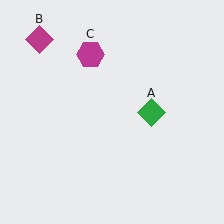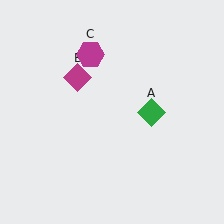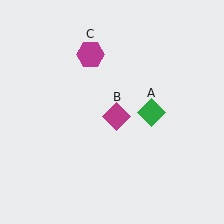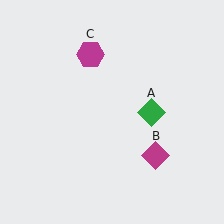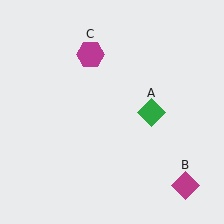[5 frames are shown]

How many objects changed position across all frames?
1 object changed position: magenta diamond (object B).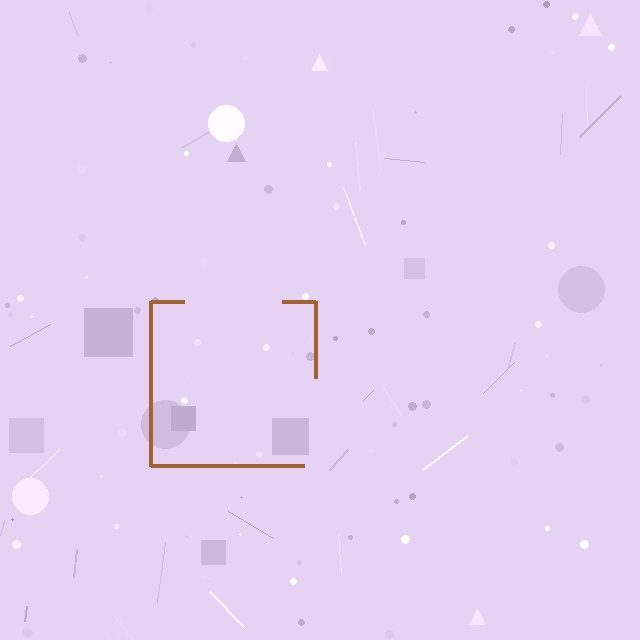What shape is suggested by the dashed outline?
The dashed outline suggests a square.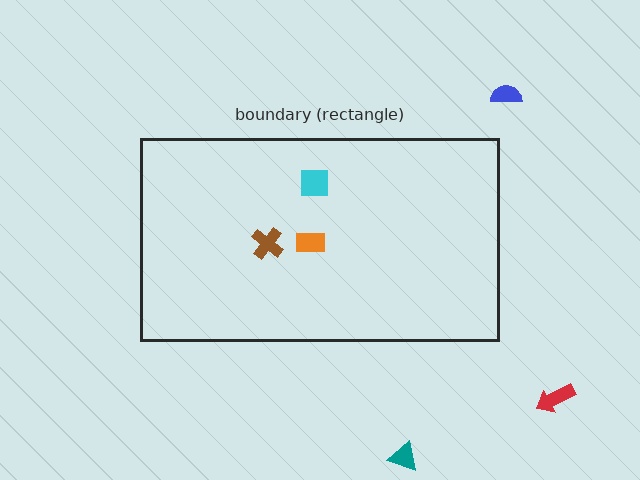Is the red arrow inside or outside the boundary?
Outside.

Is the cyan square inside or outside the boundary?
Inside.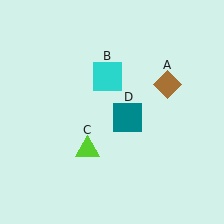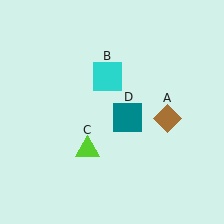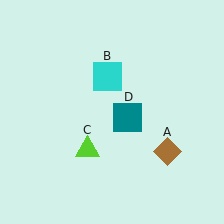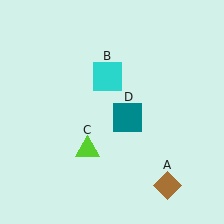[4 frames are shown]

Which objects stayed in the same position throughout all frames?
Cyan square (object B) and lime triangle (object C) and teal square (object D) remained stationary.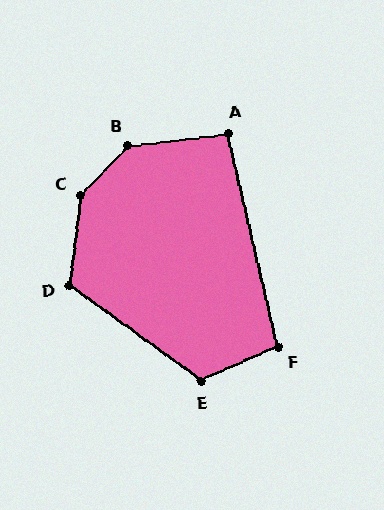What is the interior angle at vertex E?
Approximately 120 degrees (obtuse).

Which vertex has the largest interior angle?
C, at approximately 143 degrees.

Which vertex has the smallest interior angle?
A, at approximately 96 degrees.